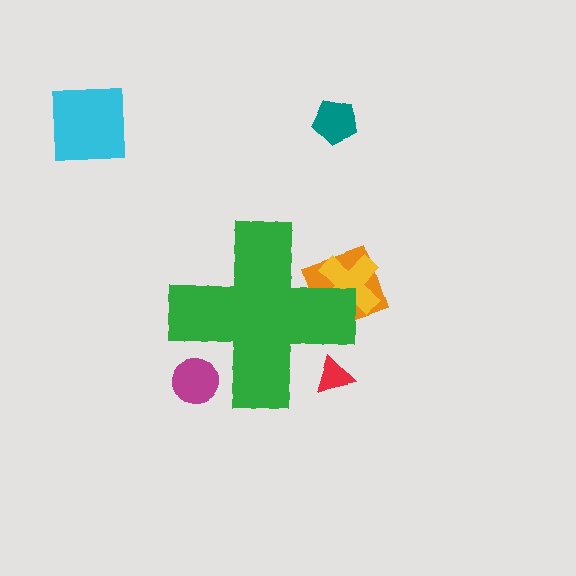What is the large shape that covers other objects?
A green cross.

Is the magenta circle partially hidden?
Yes, the magenta circle is partially hidden behind the green cross.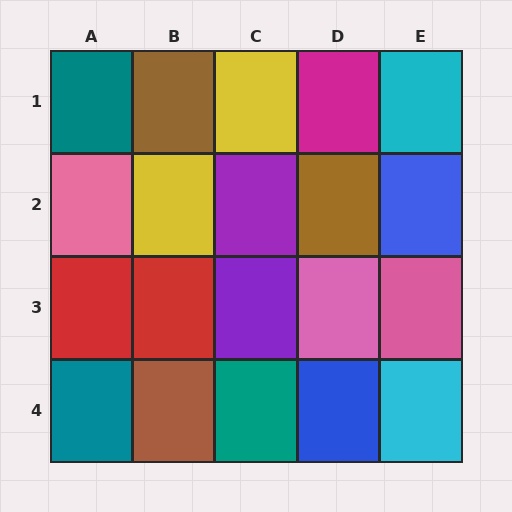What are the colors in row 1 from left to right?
Teal, brown, yellow, magenta, cyan.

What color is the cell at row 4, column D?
Blue.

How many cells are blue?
2 cells are blue.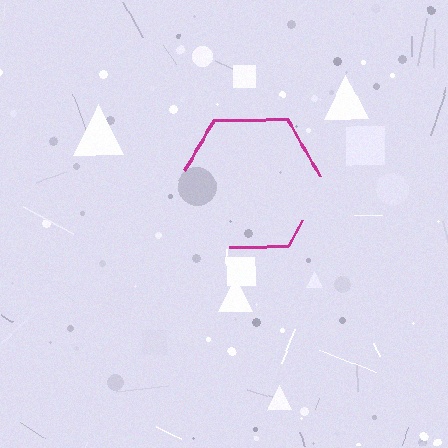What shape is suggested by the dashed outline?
The dashed outline suggests a hexagon.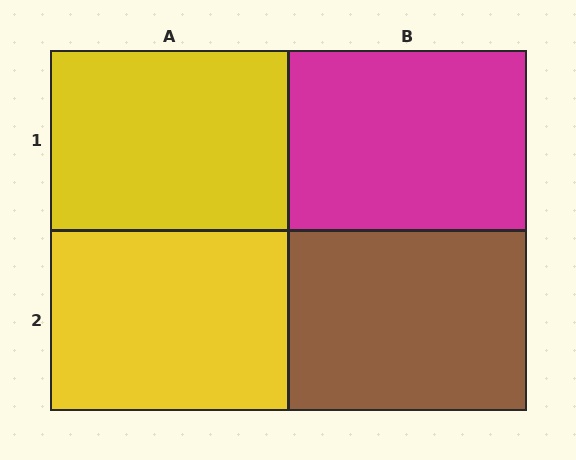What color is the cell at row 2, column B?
Brown.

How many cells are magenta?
1 cell is magenta.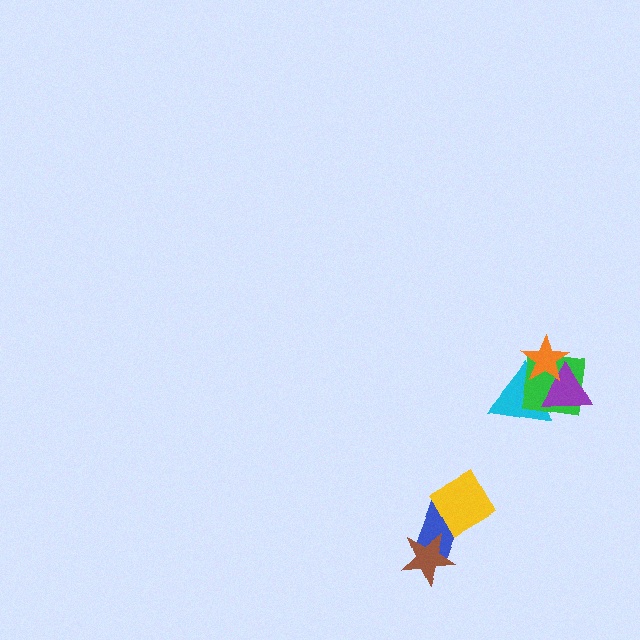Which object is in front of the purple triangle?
The orange star is in front of the purple triangle.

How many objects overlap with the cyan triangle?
3 objects overlap with the cyan triangle.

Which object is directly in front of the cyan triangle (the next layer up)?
The green square is directly in front of the cyan triangle.